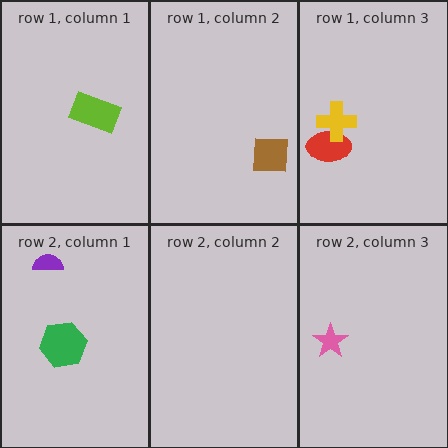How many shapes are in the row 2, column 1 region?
2.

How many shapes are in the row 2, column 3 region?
1.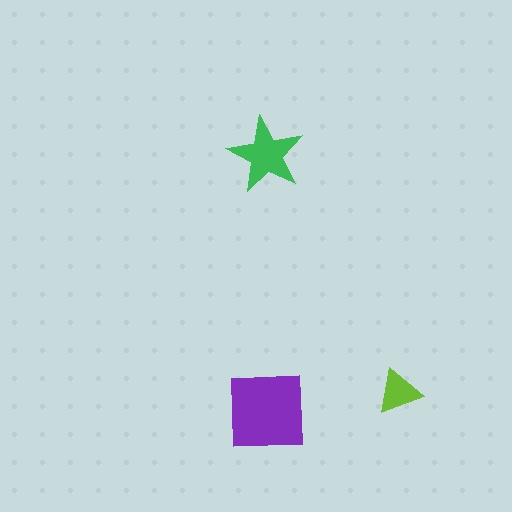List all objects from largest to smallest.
The purple square, the green star, the lime triangle.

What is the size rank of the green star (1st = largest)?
2nd.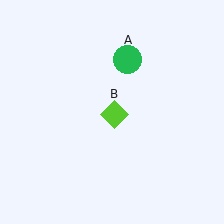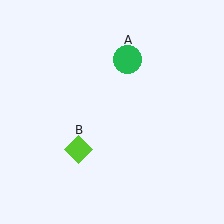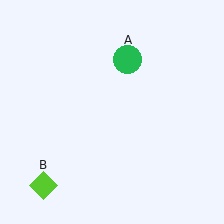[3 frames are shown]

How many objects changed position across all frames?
1 object changed position: lime diamond (object B).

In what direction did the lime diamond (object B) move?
The lime diamond (object B) moved down and to the left.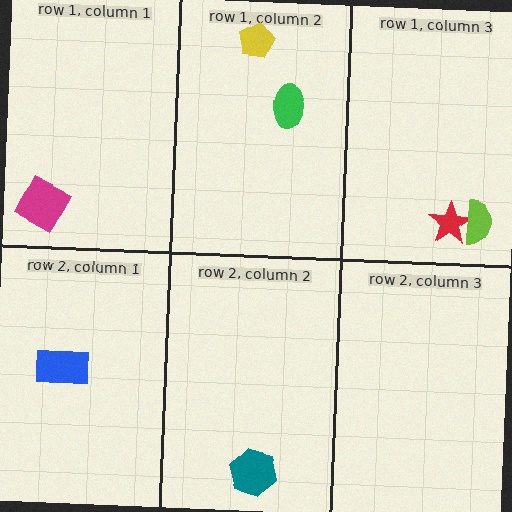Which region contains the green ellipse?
The row 1, column 2 region.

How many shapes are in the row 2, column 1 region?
1.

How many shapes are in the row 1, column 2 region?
2.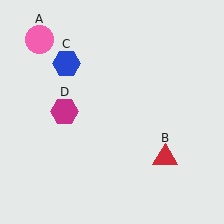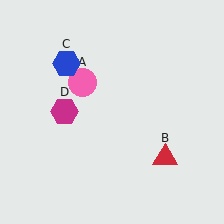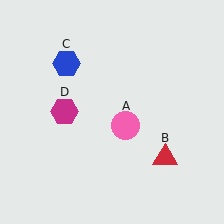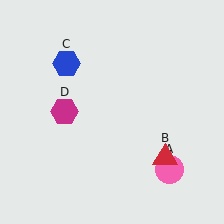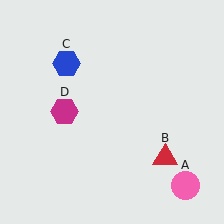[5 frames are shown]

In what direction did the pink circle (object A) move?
The pink circle (object A) moved down and to the right.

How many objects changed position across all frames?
1 object changed position: pink circle (object A).